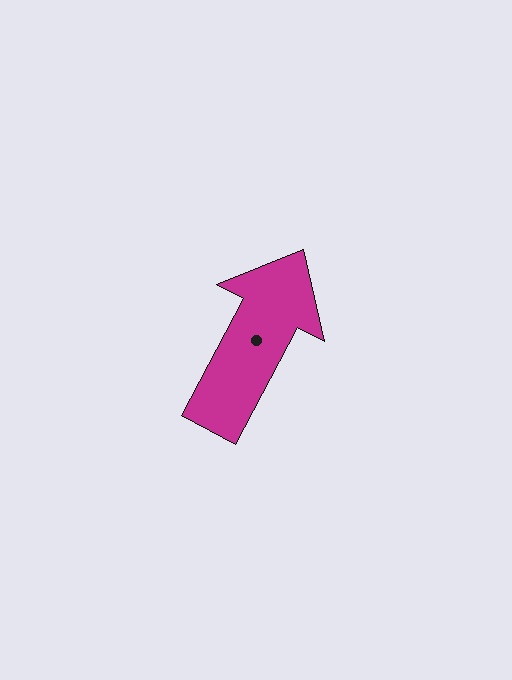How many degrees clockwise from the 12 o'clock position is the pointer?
Approximately 28 degrees.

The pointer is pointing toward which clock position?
Roughly 1 o'clock.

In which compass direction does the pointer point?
Northeast.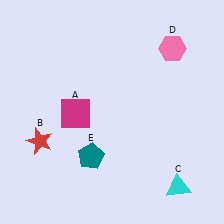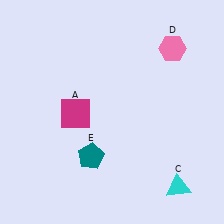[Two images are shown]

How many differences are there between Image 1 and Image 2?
There is 1 difference between the two images.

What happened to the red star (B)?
The red star (B) was removed in Image 2. It was in the bottom-left area of Image 1.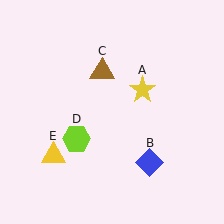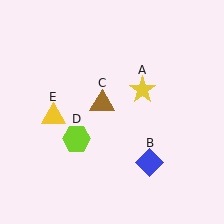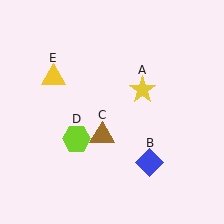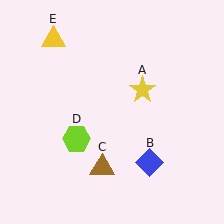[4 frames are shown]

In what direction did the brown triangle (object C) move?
The brown triangle (object C) moved down.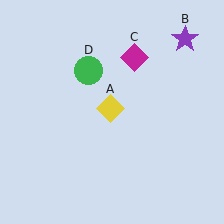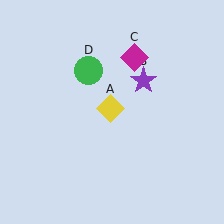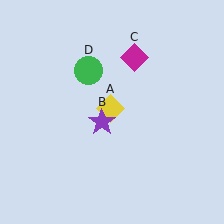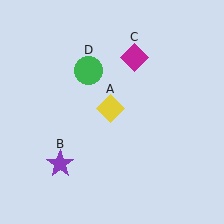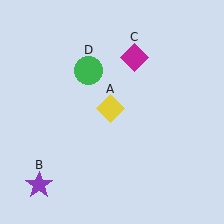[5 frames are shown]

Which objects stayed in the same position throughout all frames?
Yellow diamond (object A) and magenta diamond (object C) and green circle (object D) remained stationary.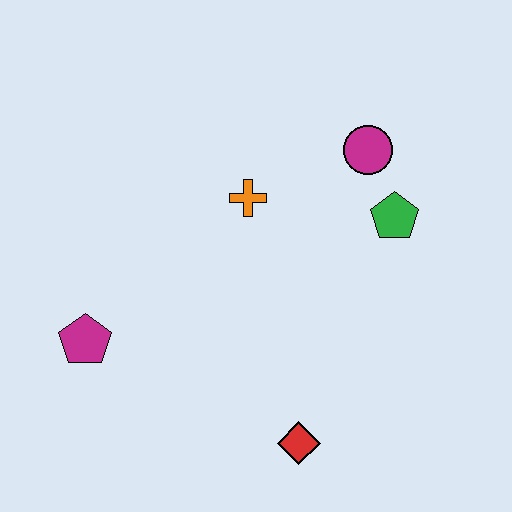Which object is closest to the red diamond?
The magenta pentagon is closest to the red diamond.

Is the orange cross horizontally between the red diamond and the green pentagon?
No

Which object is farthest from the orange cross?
The red diamond is farthest from the orange cross.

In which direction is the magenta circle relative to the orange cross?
The magenta circle is to the right of the orange cross.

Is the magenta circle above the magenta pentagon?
Yes